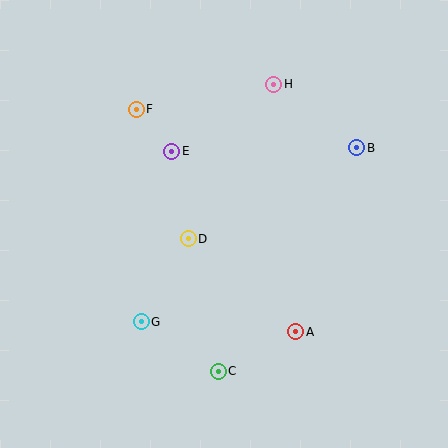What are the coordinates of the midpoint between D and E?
The midpoint between D and E is at (180, 195).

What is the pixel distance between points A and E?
The distance between A and E is 219 pixels.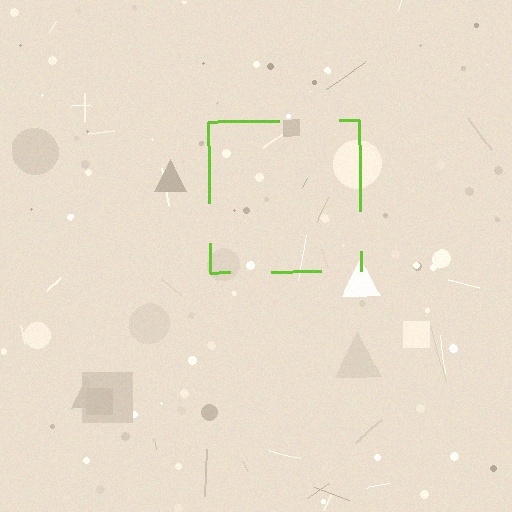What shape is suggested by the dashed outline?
The dashed outline suggests a square.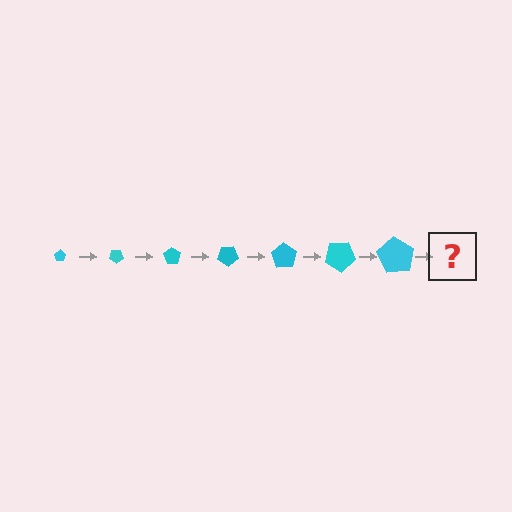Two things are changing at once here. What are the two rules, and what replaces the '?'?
The two rules are that the pentagon grows larger each step and it rotates 35 degrees each step. The '?' should be a pentagon, larger than the previous one and rotated 245 degrees from the start.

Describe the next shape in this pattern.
It should be a pentagon, larger than the previous one and rotated 245 degrees from the start.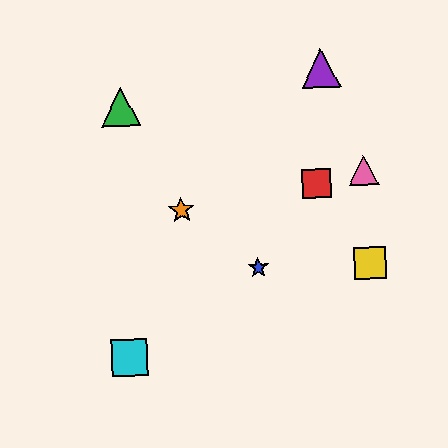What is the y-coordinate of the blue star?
The blue star is at y≈268.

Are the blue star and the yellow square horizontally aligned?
Yes, both are at y≈268.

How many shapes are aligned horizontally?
2 shapes (the blue star, the yellow square) are aligned horizontally.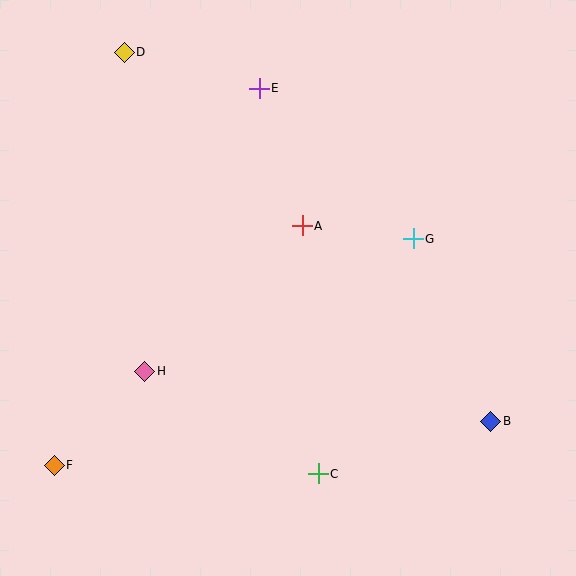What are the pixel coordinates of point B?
Point B is at (491, 421).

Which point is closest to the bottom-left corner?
Point F is closest to the bottom-left corner.